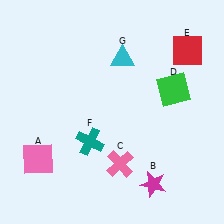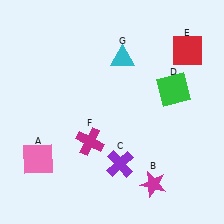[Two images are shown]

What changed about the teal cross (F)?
In Image 1, F is teal. In Image 2, it changed to magenta.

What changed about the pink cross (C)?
In Image 1, C is pink. In Image 2, it changed to purple.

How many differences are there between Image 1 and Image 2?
There are 2 differences between the two images.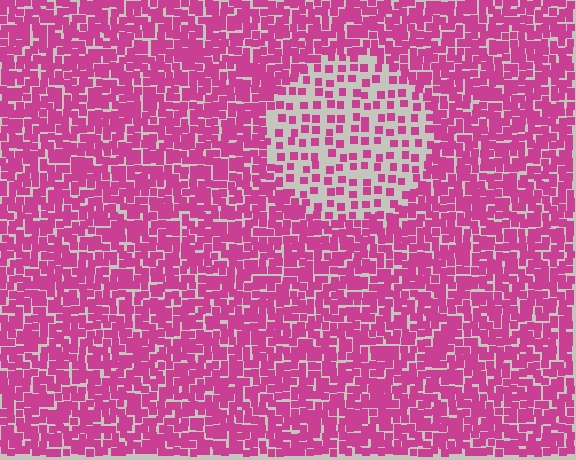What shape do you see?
I see a circle.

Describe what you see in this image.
The image contains small magenta elements arranged at two different densities. A circle-shaped region is visible where the elements are less densely packed than the surrounding area.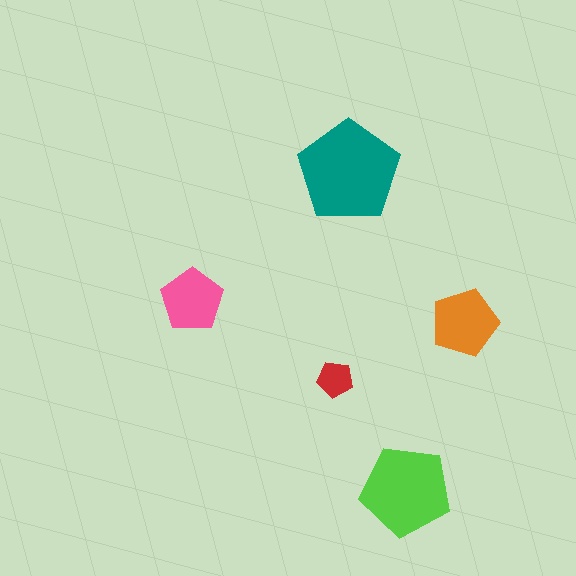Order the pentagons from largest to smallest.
the teal one, the lime one, the orange one, the pink one, the red one.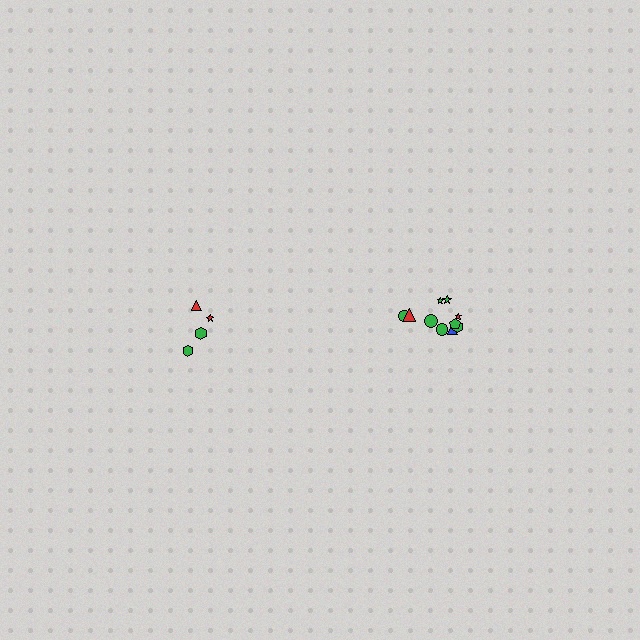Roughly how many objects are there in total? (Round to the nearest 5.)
Roughly 15 objects in total.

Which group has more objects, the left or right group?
The right group.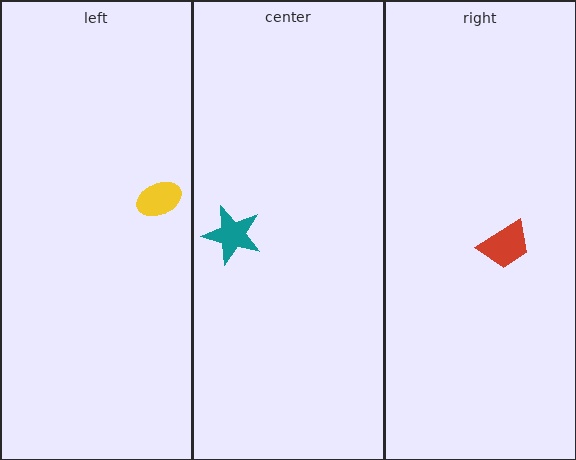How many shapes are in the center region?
1.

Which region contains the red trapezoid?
The right region.